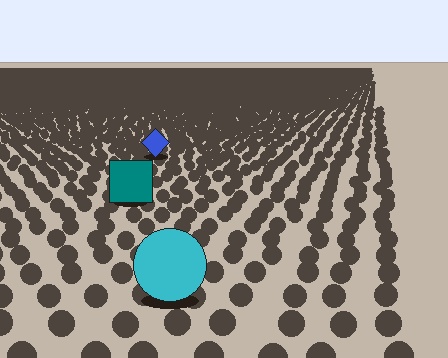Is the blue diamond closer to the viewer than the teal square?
No. The teal square is closer — you can tell from the texture gradient: the ground texture is coarser near it.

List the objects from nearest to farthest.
From nearest to farthest: the cyan circle, the teal square, the blue diamond.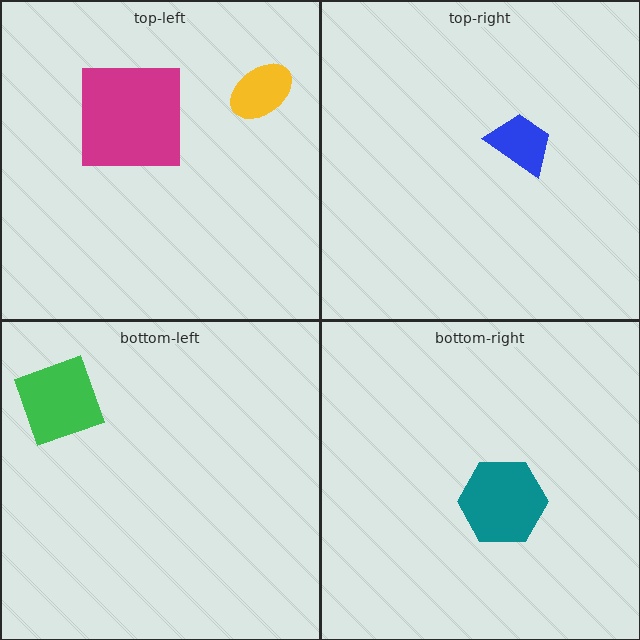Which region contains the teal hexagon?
The bottom-right region.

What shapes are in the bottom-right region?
The teal hexagon.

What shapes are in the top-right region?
The blue trapezoid.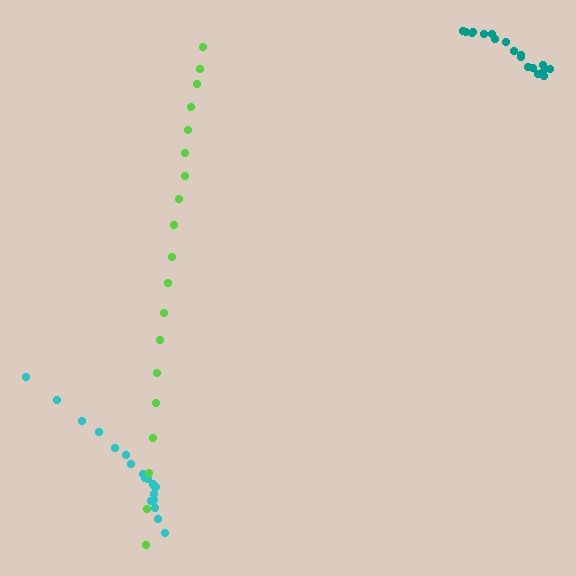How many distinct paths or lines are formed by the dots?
There are 3 distinct paths.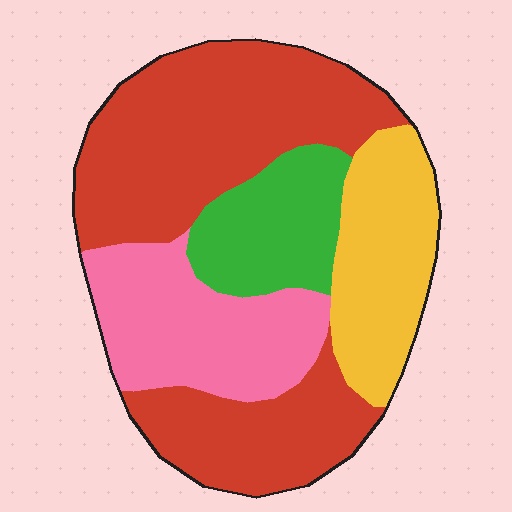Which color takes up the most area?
Red, at roughly 50%.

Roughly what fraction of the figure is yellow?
Yellow takes up between a sixth and a third of the figure.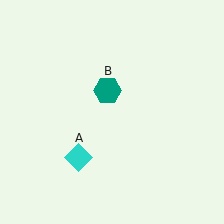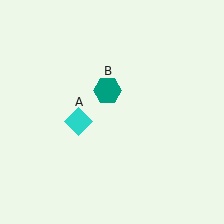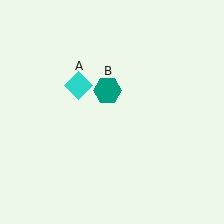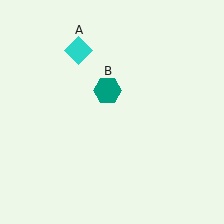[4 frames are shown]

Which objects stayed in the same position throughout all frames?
Teal hexagon (object B) remained stationary.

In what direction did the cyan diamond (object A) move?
The cyan diamond (object A) moved up.